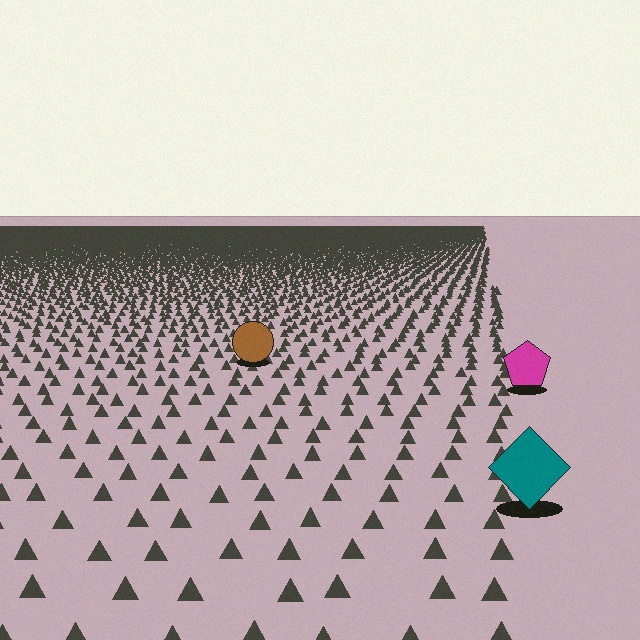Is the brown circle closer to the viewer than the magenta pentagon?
No. The magenta pentagon is closer — you can tell from the texture gradient: the ground texture is coarser near it.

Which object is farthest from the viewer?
The brown circle is farthest from the viewer. It appears smaller and the ground texture around it is denser.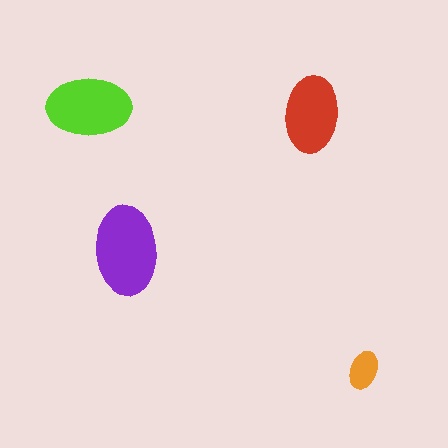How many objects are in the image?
There are 4 objects in the image.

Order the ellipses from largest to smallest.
the purple one, the lime one, the red one, the orange one.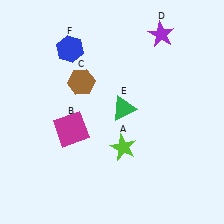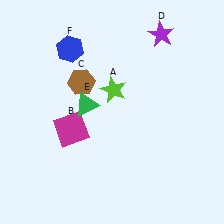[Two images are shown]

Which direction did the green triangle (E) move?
The green triangle (E) moved left.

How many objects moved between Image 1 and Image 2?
2 objects moved between the two images.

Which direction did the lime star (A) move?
The lime star (A) moved up.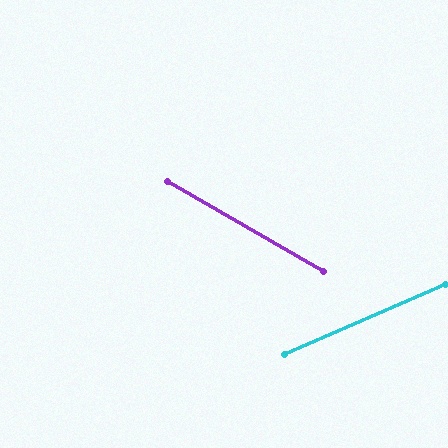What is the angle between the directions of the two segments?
Approximately 54 degrees.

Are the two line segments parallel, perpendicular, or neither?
Neither parallel nor perpendicular — they differ by about 54°.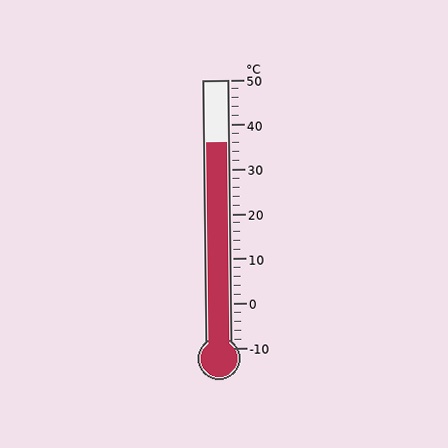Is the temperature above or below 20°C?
The temperature is above 20°C.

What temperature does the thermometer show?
The thermometer shows approximately 36°C.